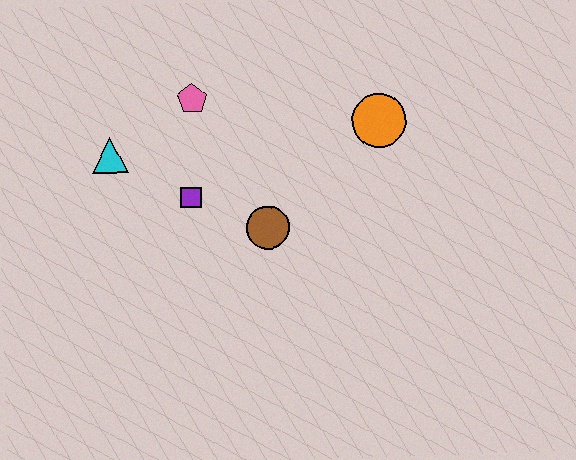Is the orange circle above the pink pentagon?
No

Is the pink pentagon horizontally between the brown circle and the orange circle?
No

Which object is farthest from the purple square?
The orange circle is farthest from the purple square.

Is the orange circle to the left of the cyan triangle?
No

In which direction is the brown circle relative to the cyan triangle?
The brown circle is to the right of the cyan triangle.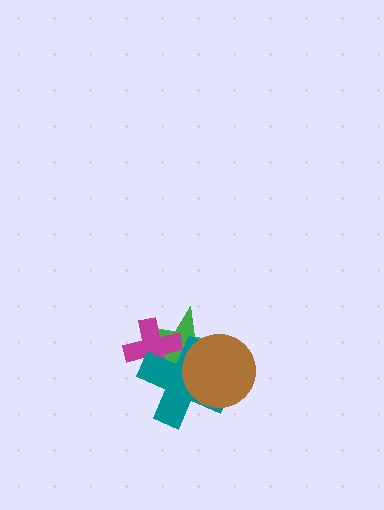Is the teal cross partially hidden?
Yes, it is partially covered by another shape.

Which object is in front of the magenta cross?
The teal cross is in front of the magenta cross.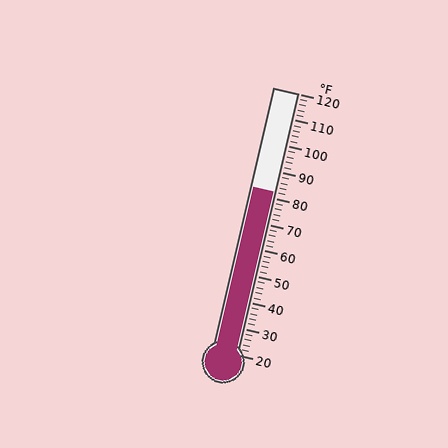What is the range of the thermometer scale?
The thermometer scale ranges from 20°F to 120°F.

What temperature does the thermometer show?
The thermometer shows approximately 82°F.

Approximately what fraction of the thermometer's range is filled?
The thermometer is filled to approximately 60% of its range.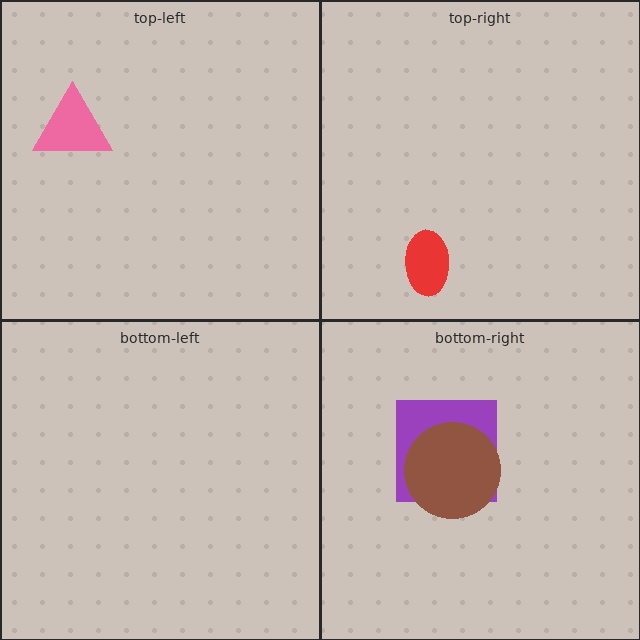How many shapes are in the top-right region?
1.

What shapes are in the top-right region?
The red ellipse.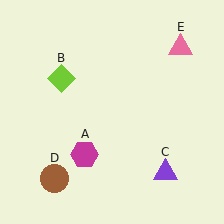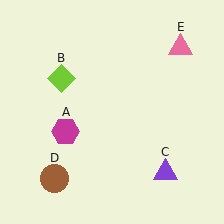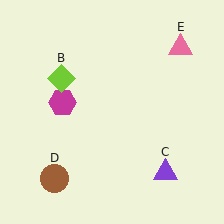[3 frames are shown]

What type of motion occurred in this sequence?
The magenta hexagon (object A) rotated clockwise around the center of the scene.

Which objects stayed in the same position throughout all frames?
Lime diamond (object B) and purple triangle (object C) and brown circle (object D) and pink triangle (object E) remained stationary.